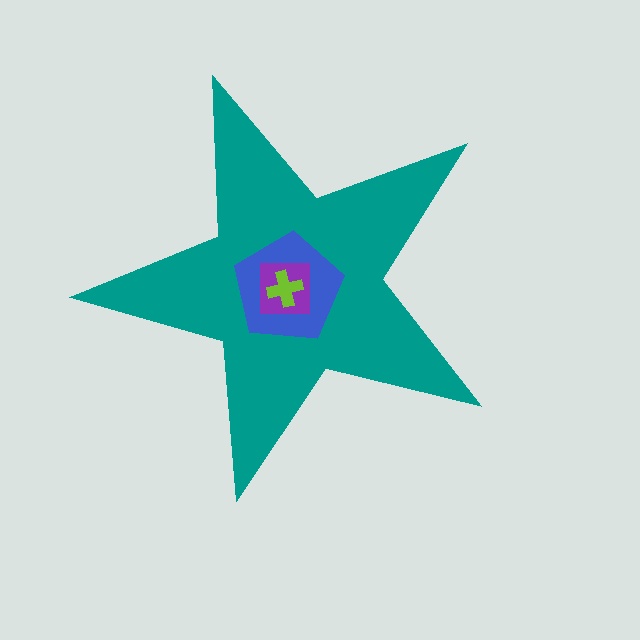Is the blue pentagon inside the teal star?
Yes.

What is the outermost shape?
The teal star.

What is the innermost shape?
The lime cross.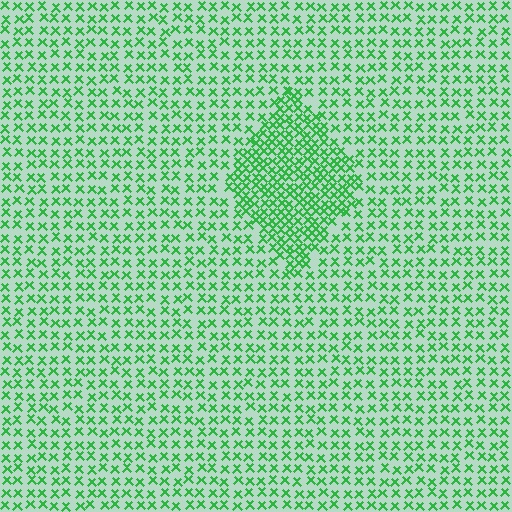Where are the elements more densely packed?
The elements are more densely packed inside the diamond boundary.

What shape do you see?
I see a diamond.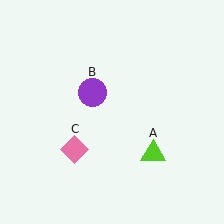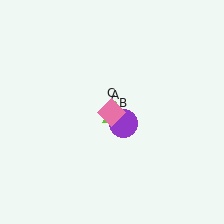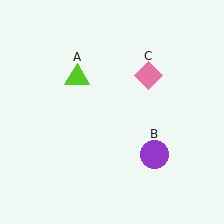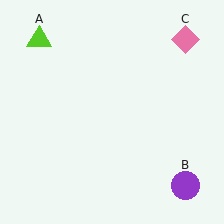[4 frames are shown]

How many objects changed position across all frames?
3 objects changed position: lime triangle (object A), purple circle (object B), pink diamond (object C).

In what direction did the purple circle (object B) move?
The purple circle (object B) moved down and to the right.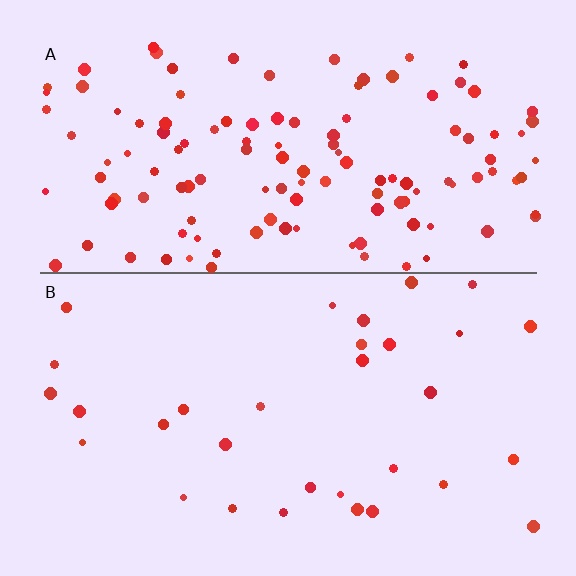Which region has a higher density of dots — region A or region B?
A (the top).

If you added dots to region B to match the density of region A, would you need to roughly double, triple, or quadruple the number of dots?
Approximately quadruple.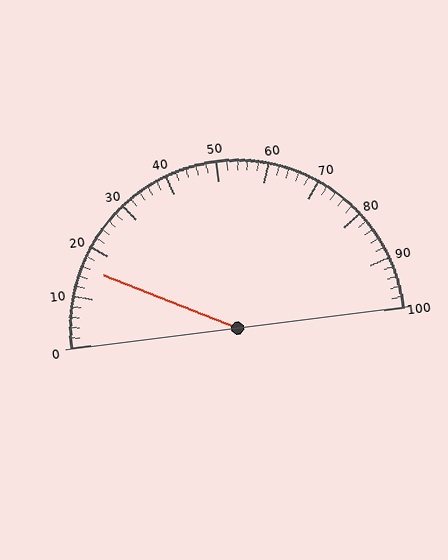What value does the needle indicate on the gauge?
The needle indicates approximately 16.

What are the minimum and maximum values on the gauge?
The gauge ranges from 0 to 100.